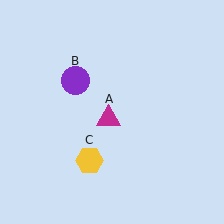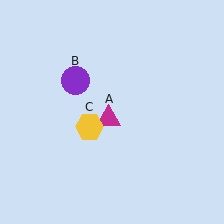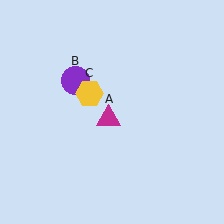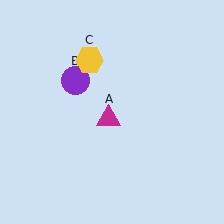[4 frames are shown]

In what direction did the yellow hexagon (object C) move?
The yellow hexagon (object C) moved up.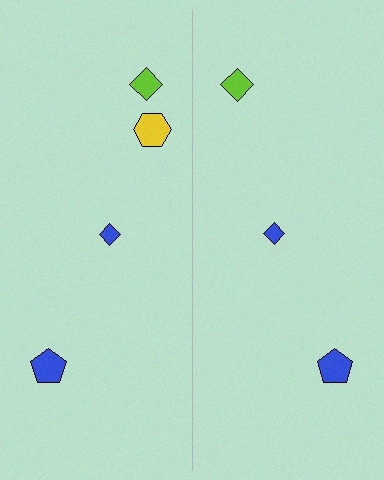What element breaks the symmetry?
A yellow hexagon is missing from the right side.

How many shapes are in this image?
There are 7 shapes in this image.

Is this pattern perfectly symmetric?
No, the pattern is not perfectly symmetric. A yellow hexagon is missing from the right side.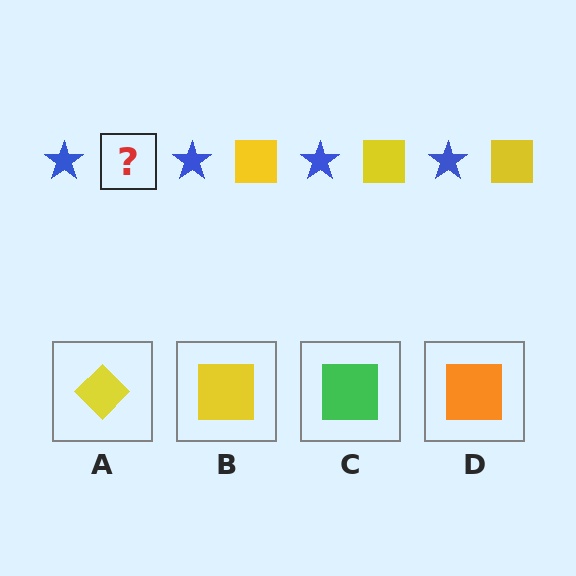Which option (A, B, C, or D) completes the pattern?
B.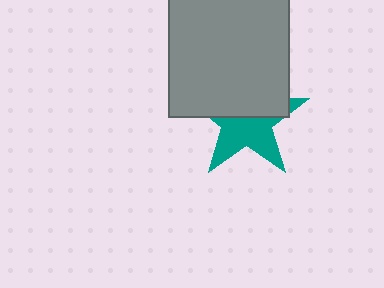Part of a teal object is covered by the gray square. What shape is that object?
It is a star.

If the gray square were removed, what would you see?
You would see the complete teal star.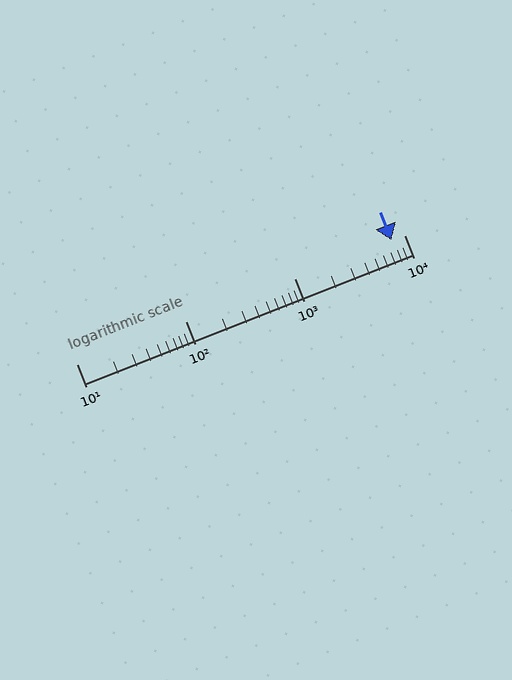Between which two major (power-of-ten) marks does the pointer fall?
The pointer is between 1000 and 10000.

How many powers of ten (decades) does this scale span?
The scale spans 3 decades, from 10 to 10000.